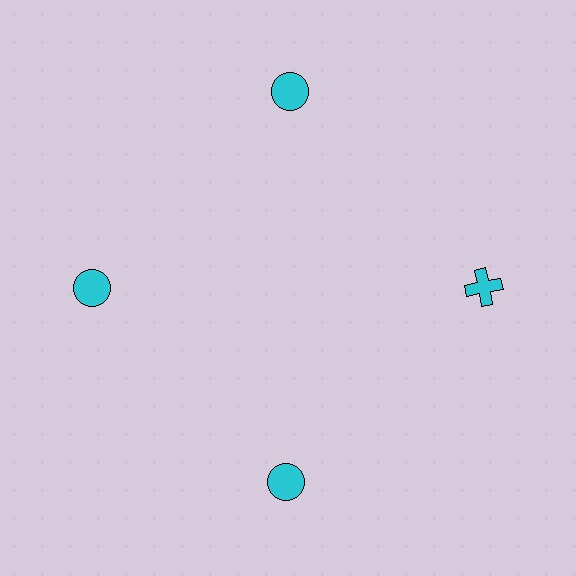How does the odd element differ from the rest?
It has a different shape: cross instead of circle.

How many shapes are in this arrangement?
There are 4 shapes arranged in a ring pattern.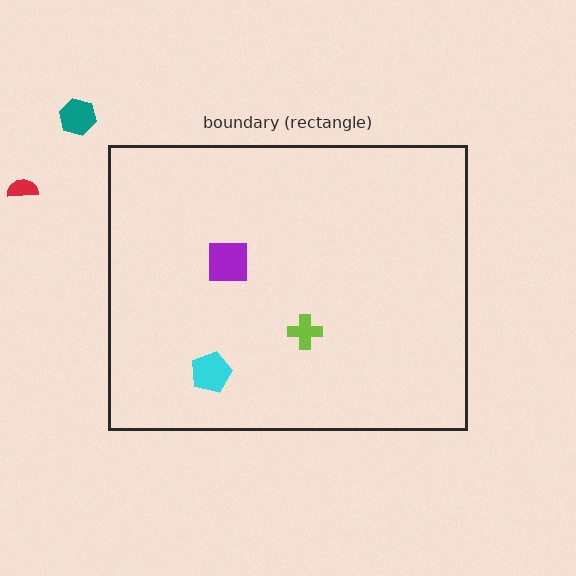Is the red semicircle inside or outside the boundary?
Outside.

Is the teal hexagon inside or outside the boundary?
Outside.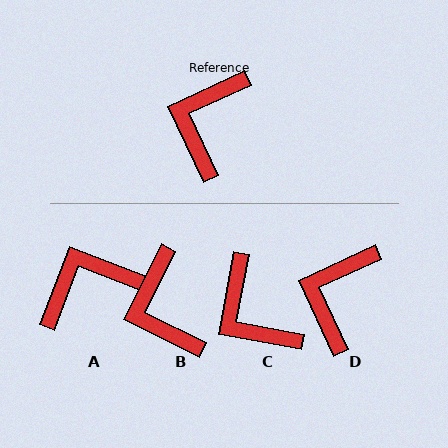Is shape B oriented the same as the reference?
No, it is off by about 39 degrees.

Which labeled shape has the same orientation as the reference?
D.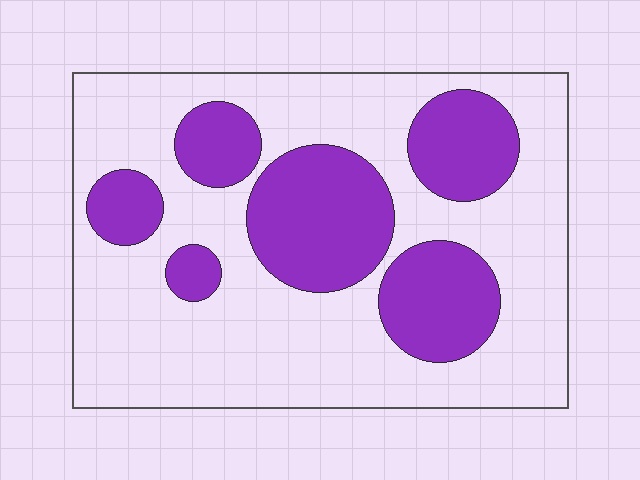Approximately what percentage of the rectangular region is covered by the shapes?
Approximately 30%.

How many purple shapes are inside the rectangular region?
6.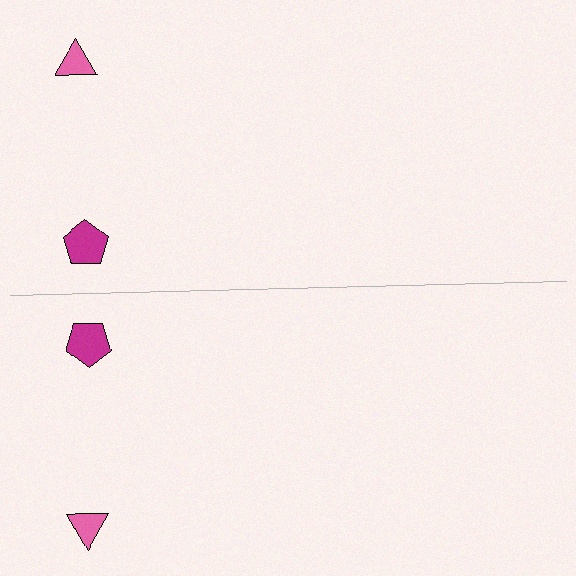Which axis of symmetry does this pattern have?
The pattern has a horizontal axis of symmetry running through the center of the image.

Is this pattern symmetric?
Yes, this pattern has bilateral (reflection) symmetry.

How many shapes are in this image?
There are 4 shapes in this image.